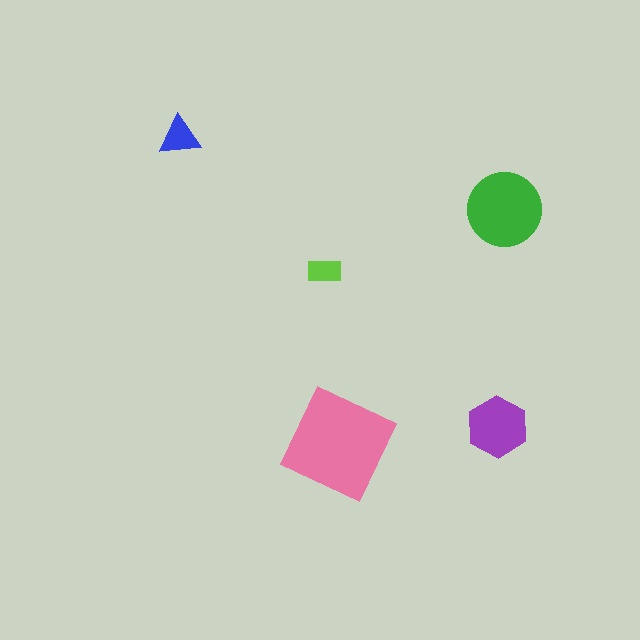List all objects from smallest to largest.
The lime rectangle, the blue triangle, the purple hexagon, the green circle, the pink square.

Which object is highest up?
The blue triangle is topmost.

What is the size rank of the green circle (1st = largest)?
2nd.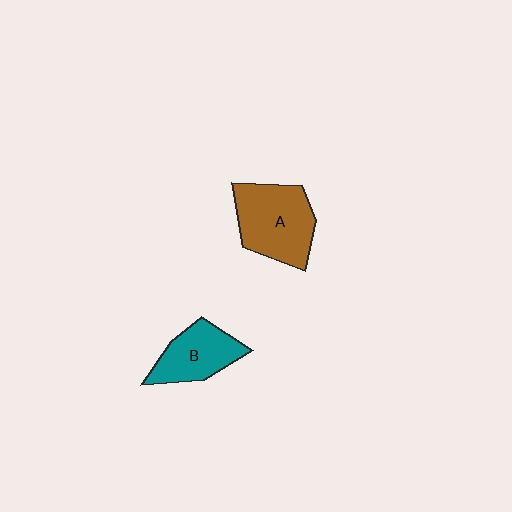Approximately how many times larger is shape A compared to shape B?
Approximately 1.4 times.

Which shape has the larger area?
Shape A (brown).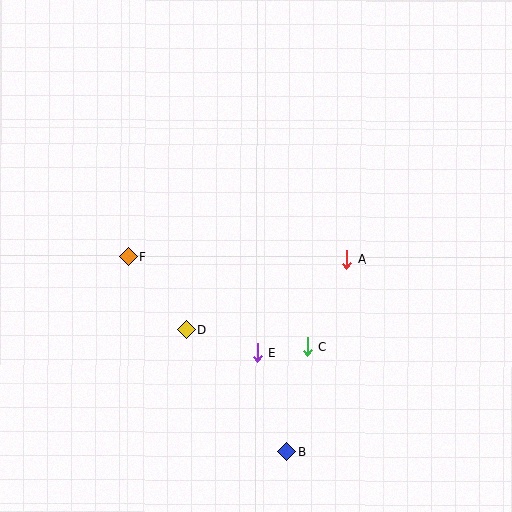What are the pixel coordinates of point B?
Point B is at (287, 452).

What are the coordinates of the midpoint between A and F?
The midpoint between A and F is at (238, 259).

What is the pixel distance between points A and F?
The distance between A and F is 219 pixels.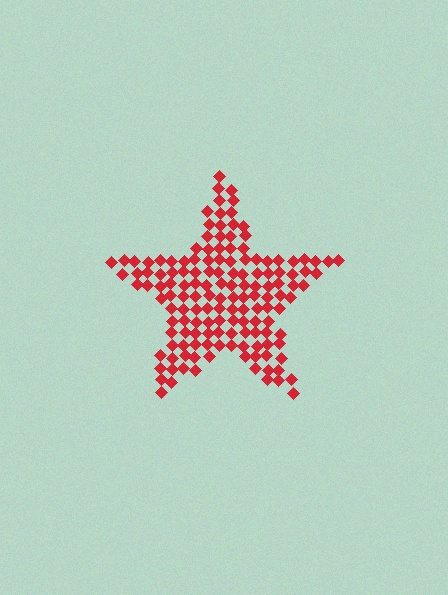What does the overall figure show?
The overall figure shows a star.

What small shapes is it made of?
It is made of small diamonds.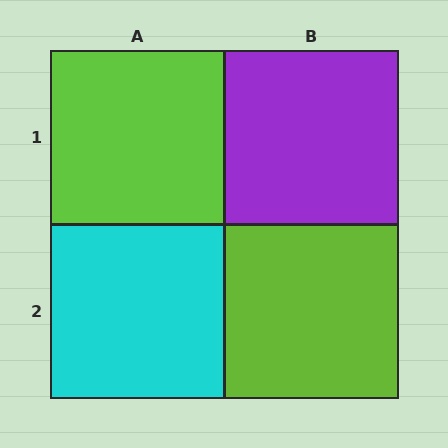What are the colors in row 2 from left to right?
Cyan, lime.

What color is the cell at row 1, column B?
Purple.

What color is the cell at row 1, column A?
Lime.